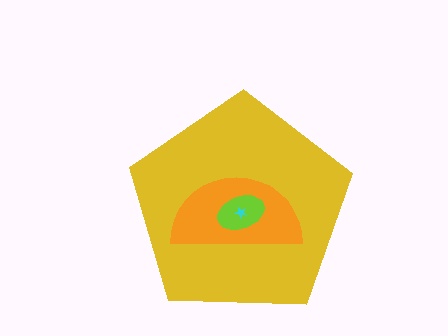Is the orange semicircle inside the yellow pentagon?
Yes.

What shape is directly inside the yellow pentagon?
The orange semicircle.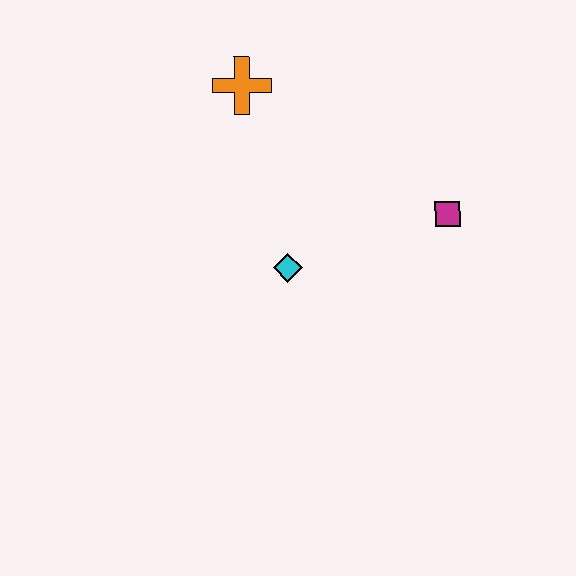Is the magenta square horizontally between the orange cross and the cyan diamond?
No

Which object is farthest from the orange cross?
The magenta square is farthest from the orange cross.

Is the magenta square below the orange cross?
Yes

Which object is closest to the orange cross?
The cyan diamond is closest to the orange cross.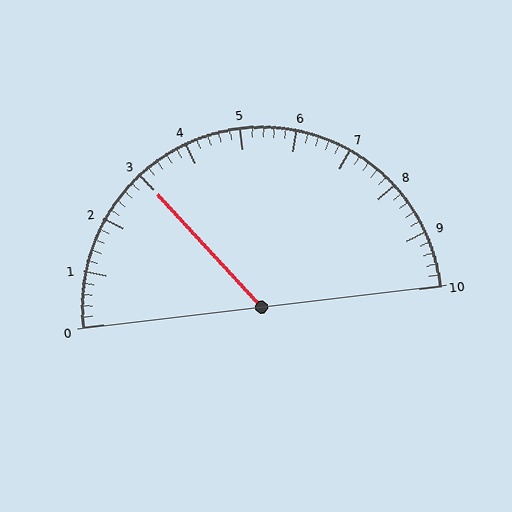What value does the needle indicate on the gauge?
The needle indicates approximately 3.0.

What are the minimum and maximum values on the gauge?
The gauge ranges from 0 to 10.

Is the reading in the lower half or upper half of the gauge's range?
The reading is in the lower half of the range (0 to 10).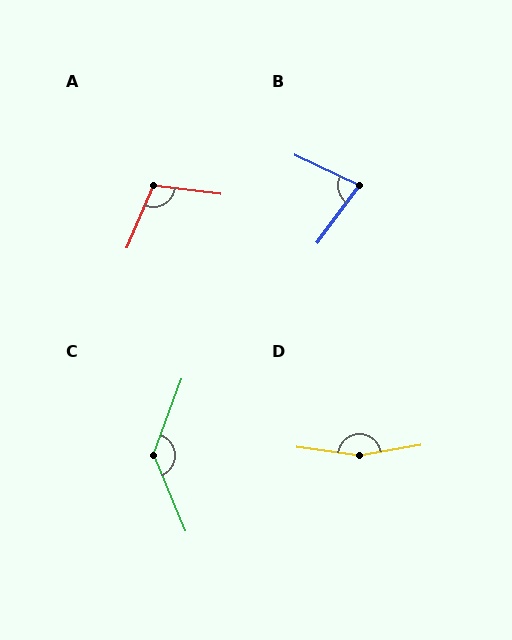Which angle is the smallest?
B, at approximately 79 degrees.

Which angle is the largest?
D, at approximately 162 degrees.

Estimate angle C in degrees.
Approximately 137 degrees.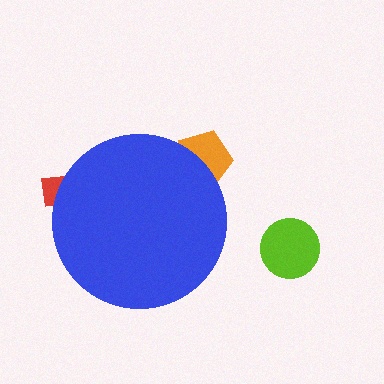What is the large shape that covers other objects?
A blue circle.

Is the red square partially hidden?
Yes, the red square is partially hidden behind the blue circle.